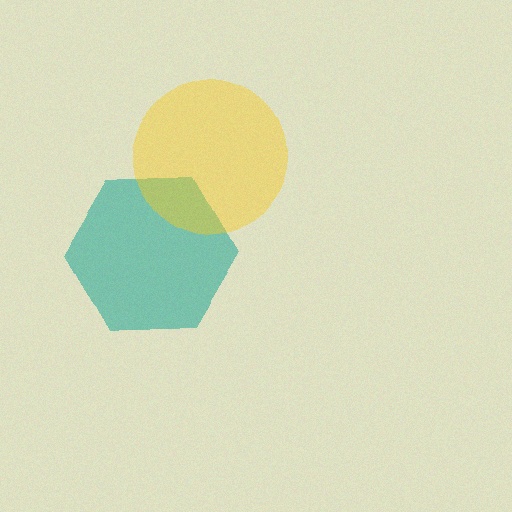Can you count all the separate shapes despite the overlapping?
Yes, there are 2 separate shapes.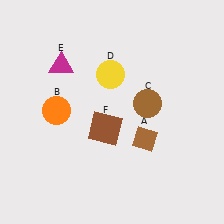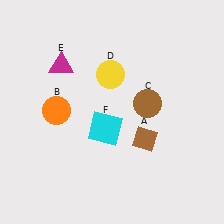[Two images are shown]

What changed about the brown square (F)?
In Image 1, F is brown. In Image 2, it changed to cyan.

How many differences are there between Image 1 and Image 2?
There is 1 difference between the two images.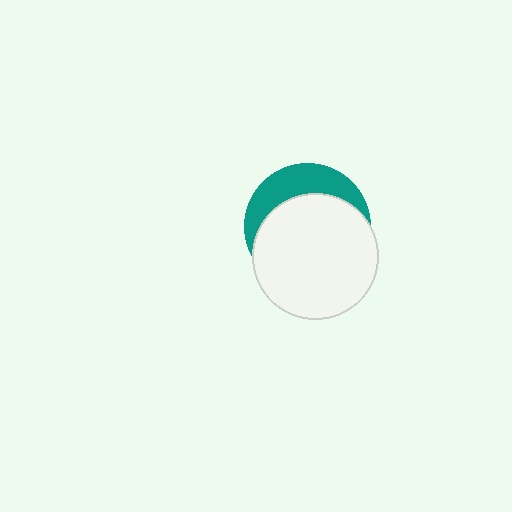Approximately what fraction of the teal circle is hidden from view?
Roughly 69% of the teal circle is hidden behind the white circle.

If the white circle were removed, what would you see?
You would see the complete teal circle.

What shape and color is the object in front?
The object in front is a white circle.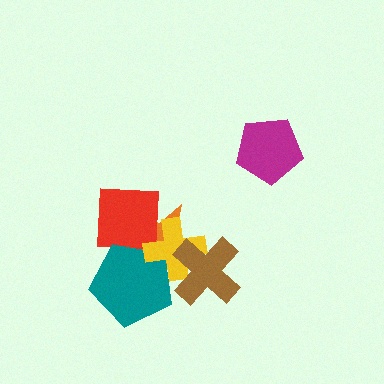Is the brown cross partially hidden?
No, no other shape covers it.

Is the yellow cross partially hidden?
Yes, it is partially covered by another shape.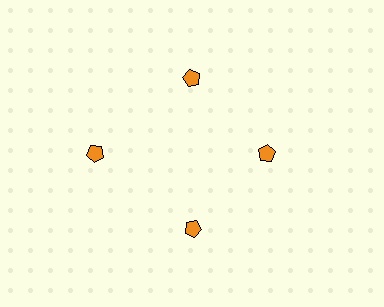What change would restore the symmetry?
The symmetry would be restored by moving it inward, back onto the ring so that all 4 pentagons sit at equal angles and equal distance from the center.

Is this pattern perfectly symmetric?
No. The 4 orange pentagons are arranged in a ring, but one element near the 9 o'clock position is pushed outward from the center, breaking the 4-fold rotational symmetry.